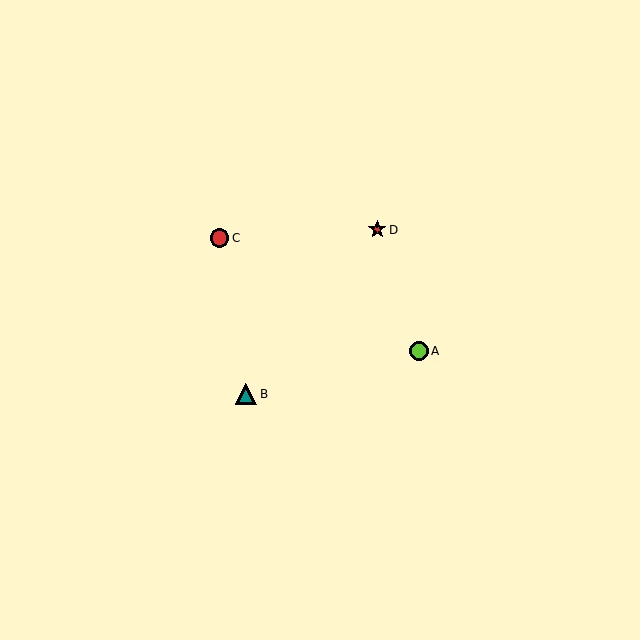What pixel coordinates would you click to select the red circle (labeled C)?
Click at (219, 238) to select the red circle C.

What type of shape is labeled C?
Shape C is a red circle.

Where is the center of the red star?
The center of the red star is at (377, 230).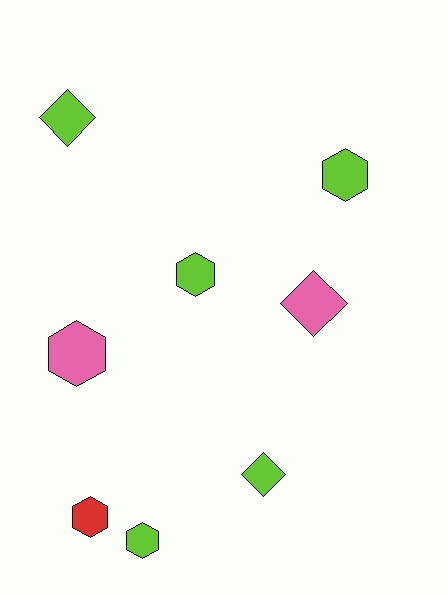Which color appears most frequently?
Lime, with 5 objects.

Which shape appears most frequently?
Hexagon, with 5 objects.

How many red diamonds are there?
There are no red diamonds.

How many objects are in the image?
There are 8 objects.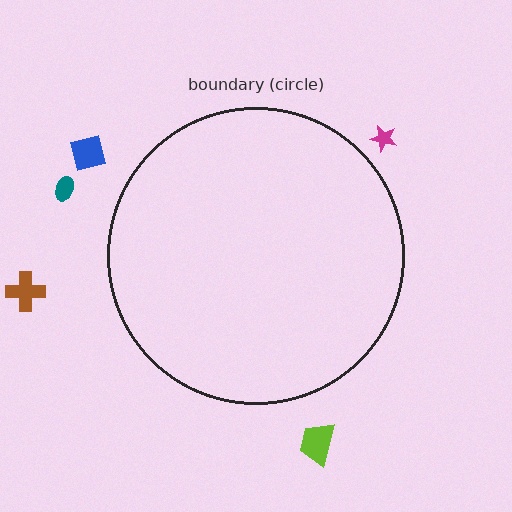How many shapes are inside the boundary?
0 inside, 5 outside.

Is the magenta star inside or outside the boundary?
Outside.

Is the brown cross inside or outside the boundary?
Outside.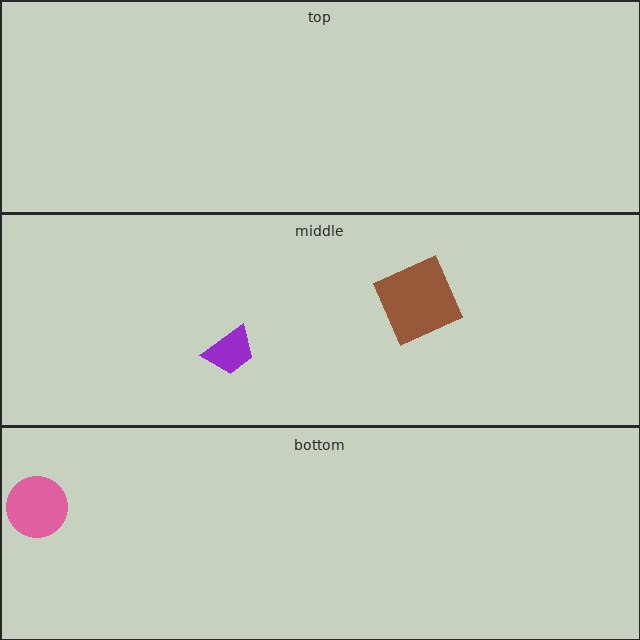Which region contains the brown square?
The middle region.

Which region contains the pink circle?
The bottom region.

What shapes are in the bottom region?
The pink circle.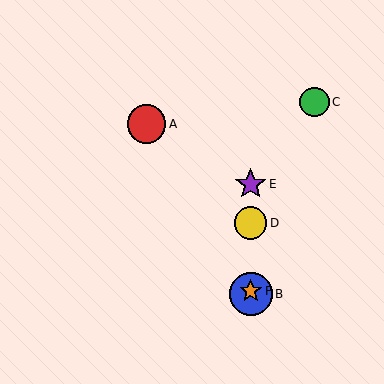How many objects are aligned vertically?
4 objects (B, D, E, F) are aligned vertically.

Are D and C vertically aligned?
No, D is at x≈251 and C is at x≈315.